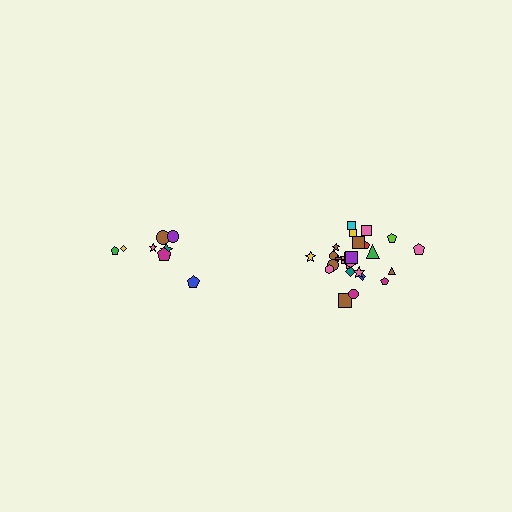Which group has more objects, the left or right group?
The right group.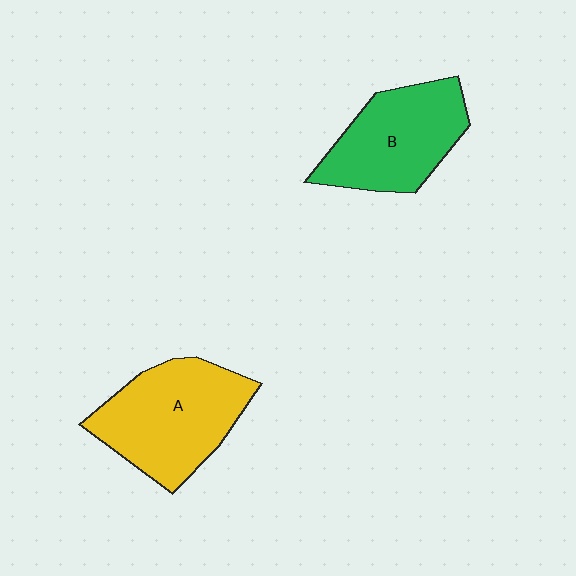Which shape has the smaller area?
Shape B (green).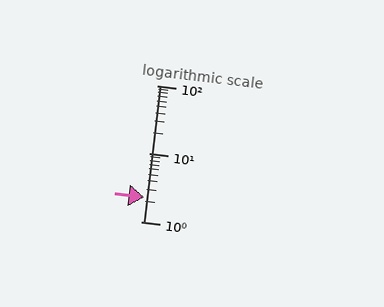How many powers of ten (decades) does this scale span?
The scale spans 2 decades, from 1 to 100.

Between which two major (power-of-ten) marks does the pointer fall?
The pointer is between 1 and 10.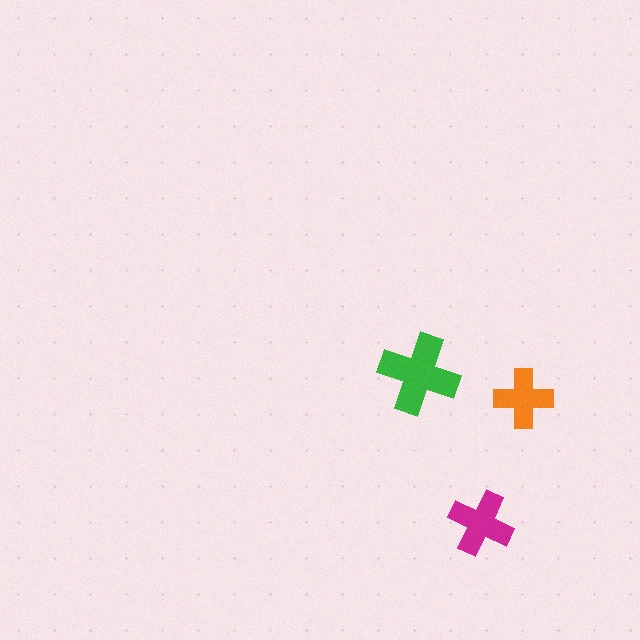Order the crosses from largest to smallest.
the green one, the magenta one, the orange one.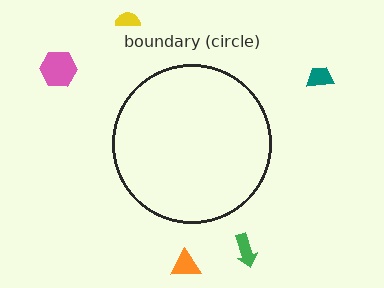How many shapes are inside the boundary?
0 inside, 5 outside.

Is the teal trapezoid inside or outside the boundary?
Outside.